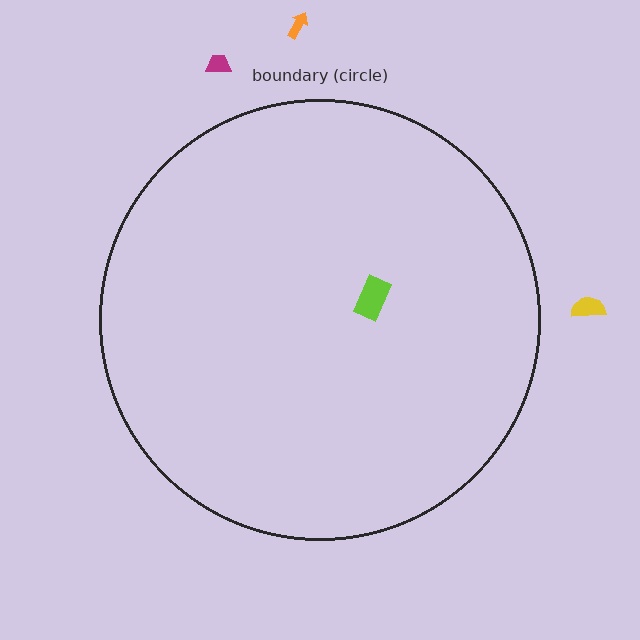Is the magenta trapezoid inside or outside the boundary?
Outside.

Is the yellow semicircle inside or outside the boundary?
Outside.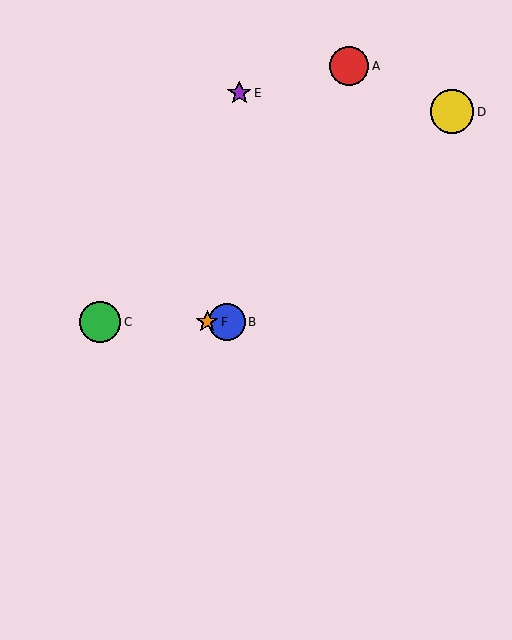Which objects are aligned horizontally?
Objects B, C, F are aligned horizontally.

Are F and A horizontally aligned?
No, F is at y≈322 and A is at y≈66.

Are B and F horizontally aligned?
Yes, both are at y≈322.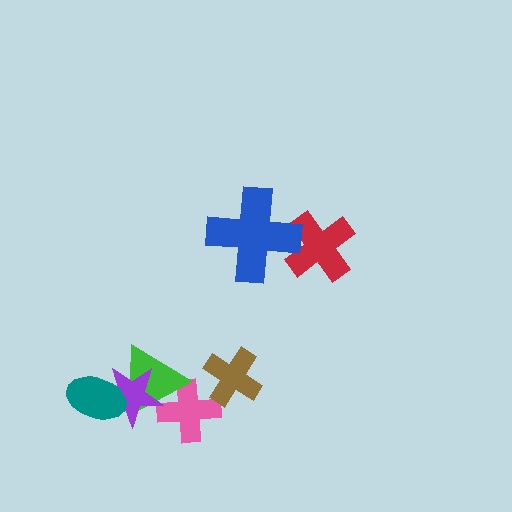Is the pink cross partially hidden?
Yes, it is partially covered by another shape.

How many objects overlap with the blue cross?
1 object overlaps with the blue cross.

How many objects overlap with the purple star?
2 objects overlap with the purple star.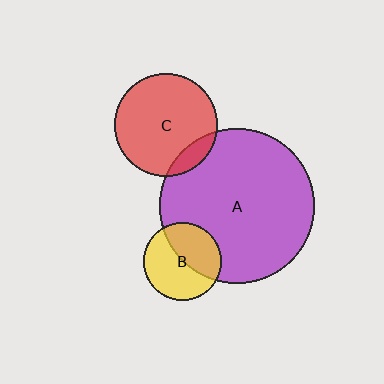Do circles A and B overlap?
Yes.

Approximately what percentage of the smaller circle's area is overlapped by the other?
Approximately 45%.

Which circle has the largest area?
Circle A (purple).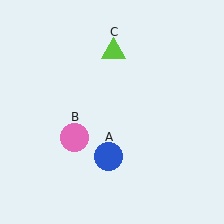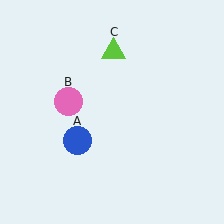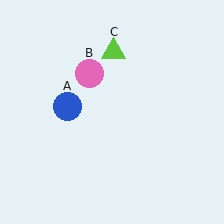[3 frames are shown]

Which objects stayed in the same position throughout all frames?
Lime triangle (object C) remained stationary.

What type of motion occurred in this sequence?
The blue circle (object A), pink circle (object B) rotated clockwise around the center of the scene.